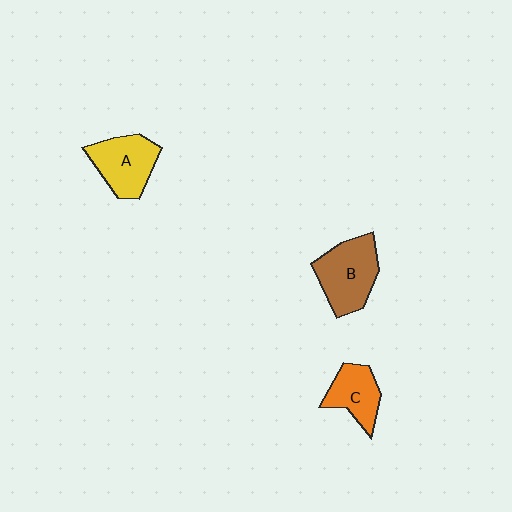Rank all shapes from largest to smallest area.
From largest to smallest: B (brown), A (yellow), C (orange).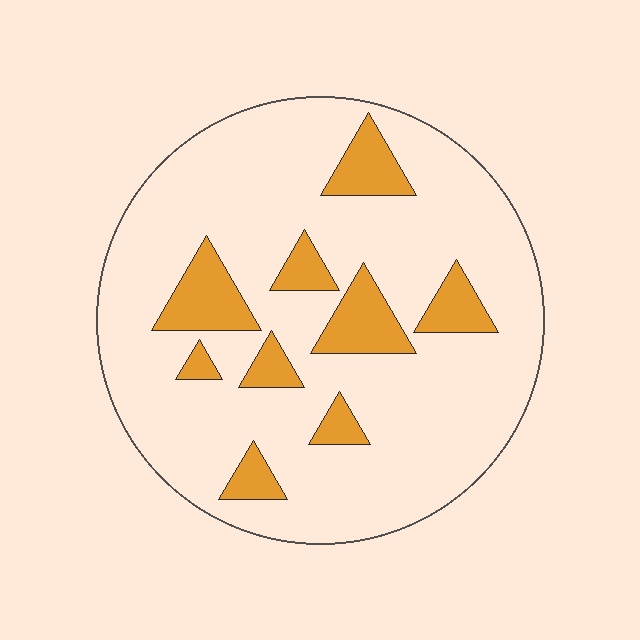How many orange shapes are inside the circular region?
9.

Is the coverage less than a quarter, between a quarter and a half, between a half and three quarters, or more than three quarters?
Less than a quarter.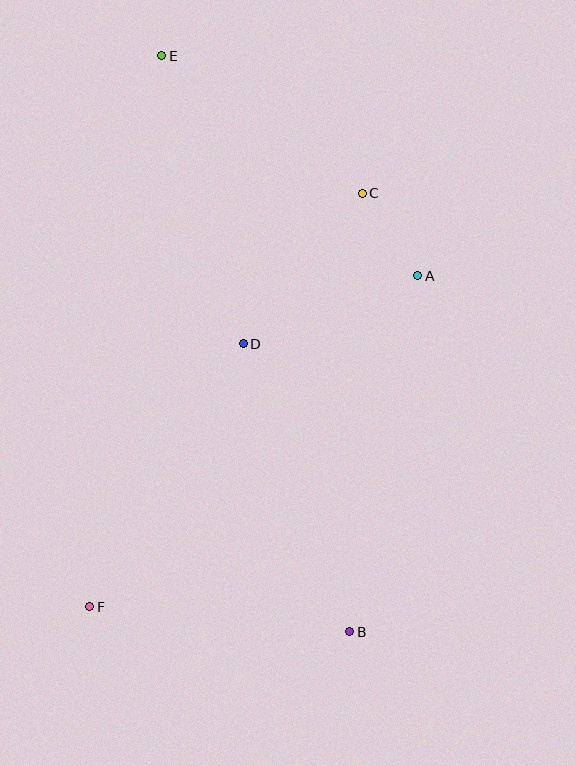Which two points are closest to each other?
Points A and C are closest to each other.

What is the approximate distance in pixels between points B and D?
The distance between B and D is approximately 307 pixels.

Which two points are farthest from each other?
Points B and E are farthest from each other.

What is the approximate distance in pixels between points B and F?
The distance between B and F is approximately 261 pixels.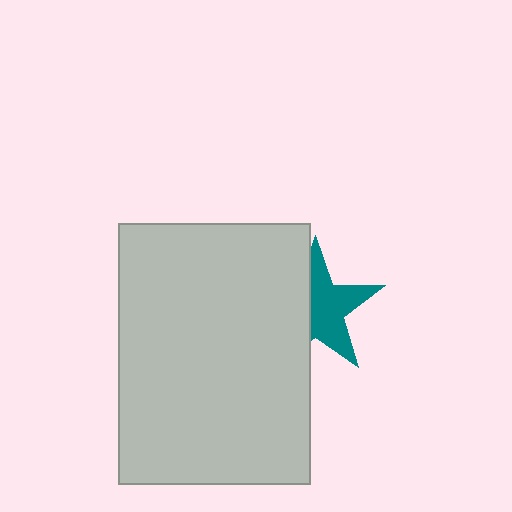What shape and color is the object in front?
The object in front is a light gray rectangle.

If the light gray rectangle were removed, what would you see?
You would see the complete teal star.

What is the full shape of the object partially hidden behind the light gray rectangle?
The partially hidden object is a teal star.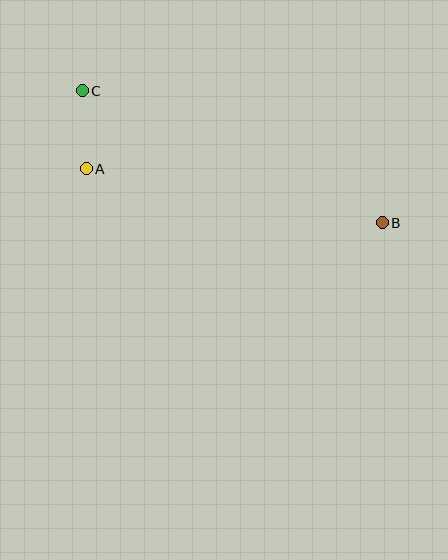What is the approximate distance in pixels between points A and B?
The distance between A and B is approximately 301 pixels.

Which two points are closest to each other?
Points A and C are closest to each other.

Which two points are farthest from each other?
Points B and C are farthest from each other.